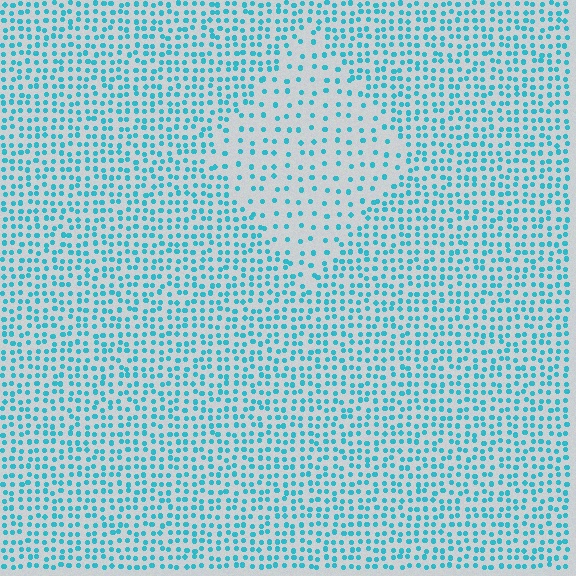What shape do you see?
I see a diamond.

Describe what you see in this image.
The image contains small cyan elements arranged at two different densities. A diamond-shaped region is visible where the elements are less densely packed than the surrounding area.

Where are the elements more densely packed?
The elements are more densely packed outside the diamond boundary.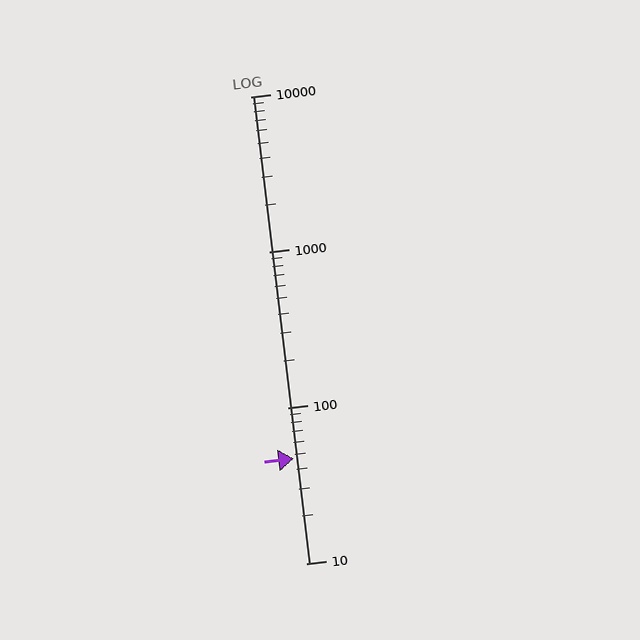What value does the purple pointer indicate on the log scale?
The pointer indicates approximately 47.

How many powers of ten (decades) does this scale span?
The scale spans 3 decades, from 10 to 10000.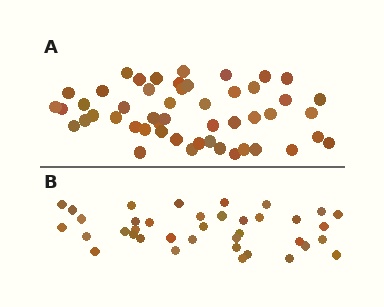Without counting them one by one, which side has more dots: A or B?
Region A (the top region) has more dots.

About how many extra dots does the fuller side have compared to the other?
Region A has roughly 12 or so more dots than region B.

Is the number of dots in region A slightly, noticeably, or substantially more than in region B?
Region A has noticeably more, but not dramatically so. The ratio is roughly 1.3 to 1.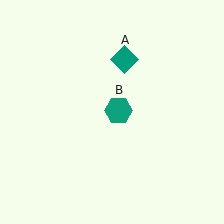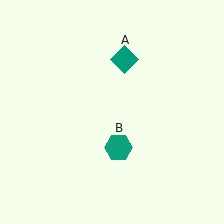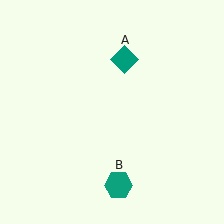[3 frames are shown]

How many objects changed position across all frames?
1 object changed position: teal hexagon (object B).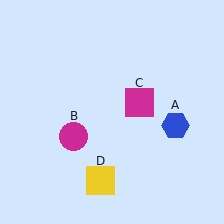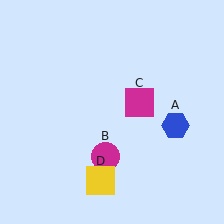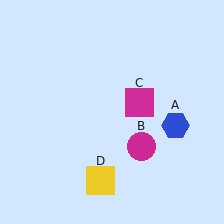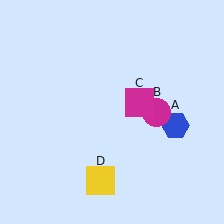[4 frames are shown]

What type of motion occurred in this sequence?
The magenta circle (object B) rotated counterclockwise around the center of the scene.